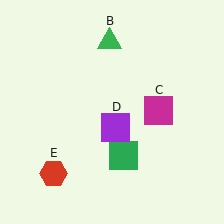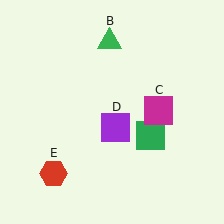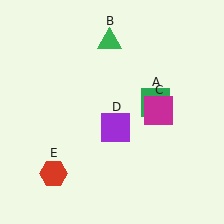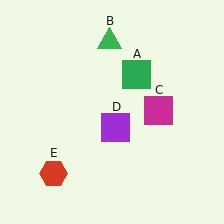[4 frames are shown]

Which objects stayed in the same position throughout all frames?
Green triangle (object B) and magenta square (object C) and purple square (object D) and red hexagon (object E) remained stationary.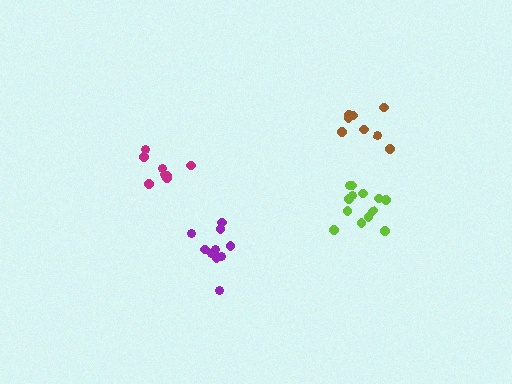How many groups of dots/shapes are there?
There are 4 groups.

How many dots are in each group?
Group 1: 10 dots, Group 2: 8 dots, Group 3: 13 dots, Group 4: 8 dots (39 total).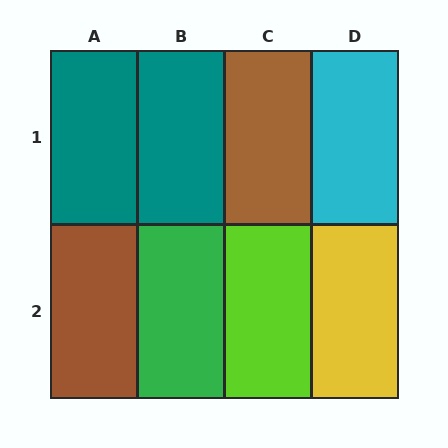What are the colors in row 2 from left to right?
Brown, green, lime, yellow.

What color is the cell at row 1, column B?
Teal.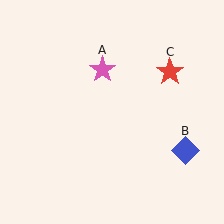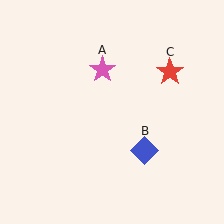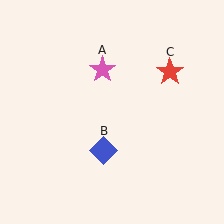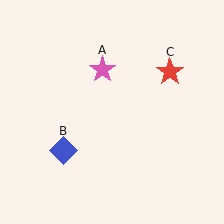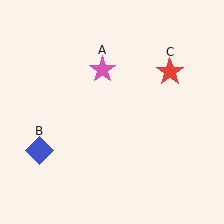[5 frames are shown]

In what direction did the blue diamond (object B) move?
The blue diamond (object B) moved left.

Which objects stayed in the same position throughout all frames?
Pink star (object A) and red star (object C) remained stationary.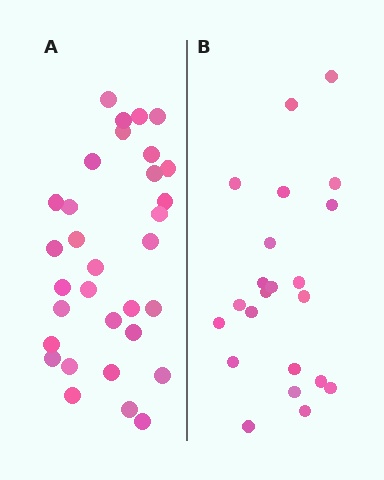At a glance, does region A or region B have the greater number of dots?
Region A (the left region) has more dots.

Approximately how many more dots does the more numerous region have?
Region A has roughly 10 or so more dots than region B.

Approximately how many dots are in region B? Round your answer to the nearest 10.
About 20 dots. (The exact count is 22, which rounds to 20.)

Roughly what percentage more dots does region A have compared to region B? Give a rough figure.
About 45% more.